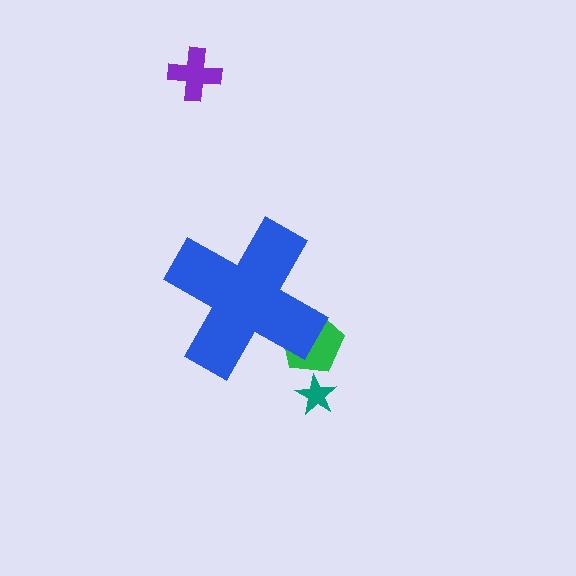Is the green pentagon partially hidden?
Yes, the green pentagon is partially hidden behind the blue cross.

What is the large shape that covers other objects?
A blue cross.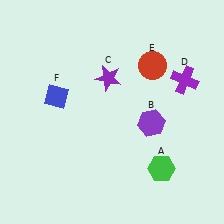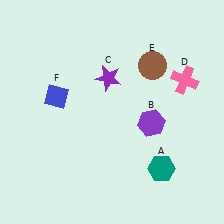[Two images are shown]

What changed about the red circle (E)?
In Image 1, E is red. In Image 2, it changed to brown.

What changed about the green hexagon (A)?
In Image 1, A is green. In Image 2, it changed to teal.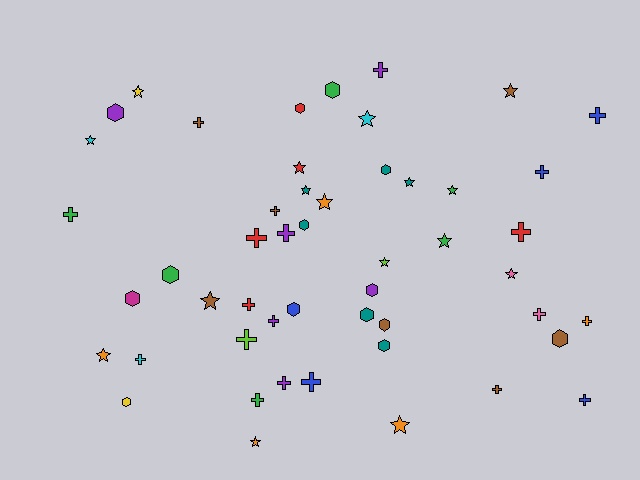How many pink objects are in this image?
There are 2 pink objects.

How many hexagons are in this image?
There are 14 hexagons.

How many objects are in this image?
There are 50 objects.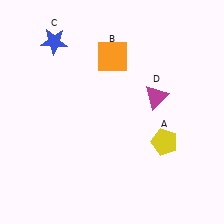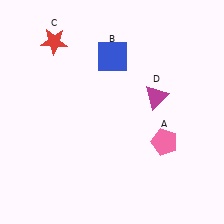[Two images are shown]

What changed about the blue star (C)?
In Image 1, C is blue. In Image 2, it changed to red.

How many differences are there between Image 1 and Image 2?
There are 3 differences between the two images.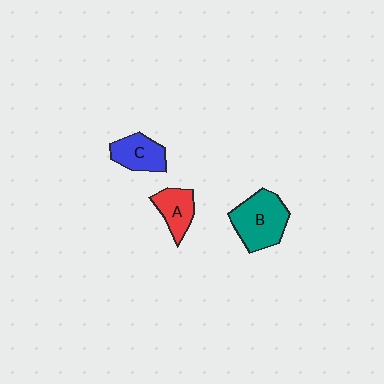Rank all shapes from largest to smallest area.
From largest to smallest: B (teal), C (blue), A (red).